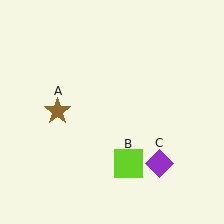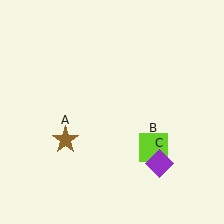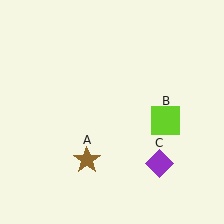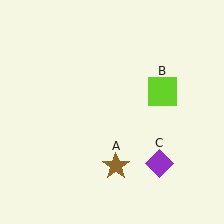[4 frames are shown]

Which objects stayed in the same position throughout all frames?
Purple diamond (object C) remained stationary.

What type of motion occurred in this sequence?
The brown star (object A), lime square (object B) rotated counterclockwise around the center of the scene.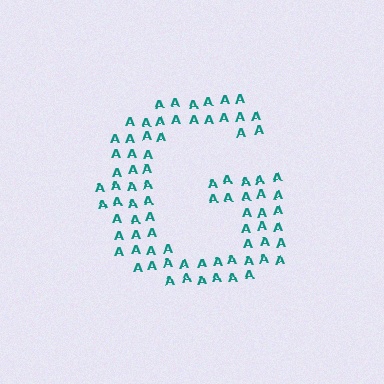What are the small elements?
The small elements are letter A's.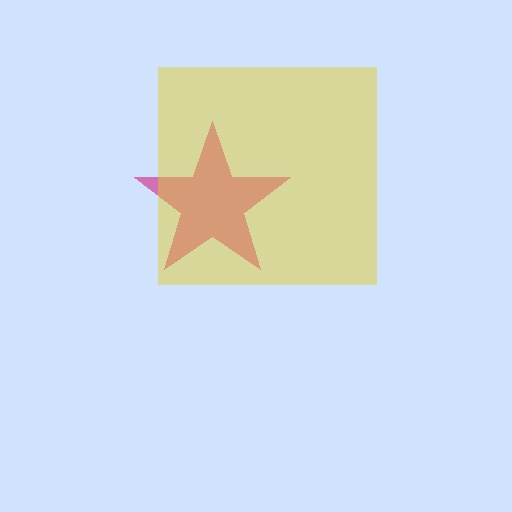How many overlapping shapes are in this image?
There are 2 overlapping shapes in the image.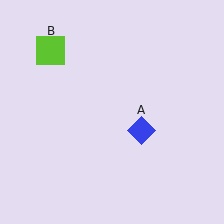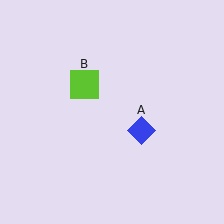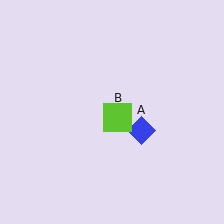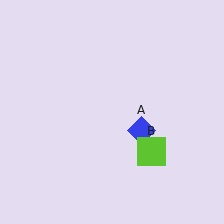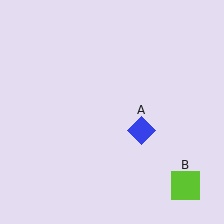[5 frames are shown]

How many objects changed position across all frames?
1 object changed position: lime square (object B).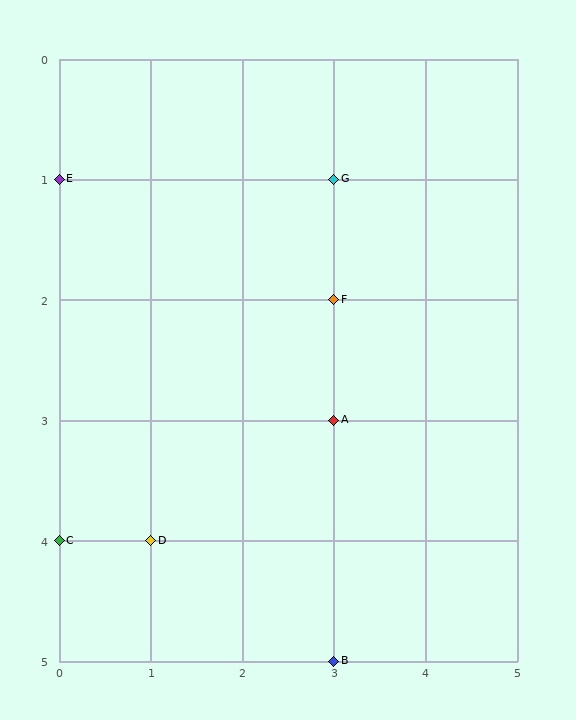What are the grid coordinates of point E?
Point E is at grid coordinates (0, 1).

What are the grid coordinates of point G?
Point G is at grid coordinates (3, 1).